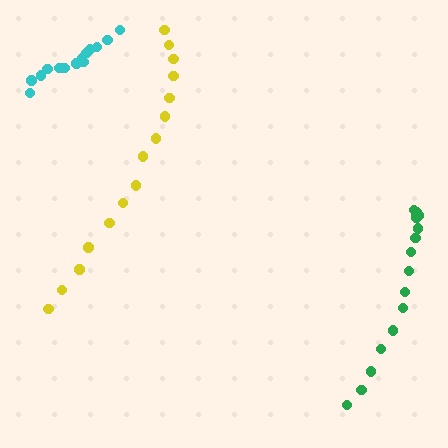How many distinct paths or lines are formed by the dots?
There are 3 distinct paths.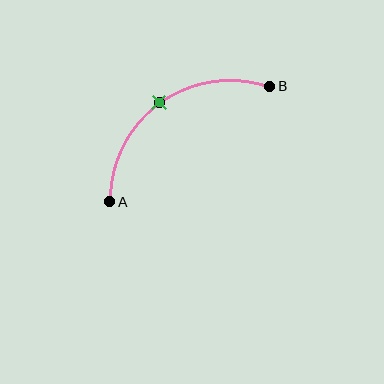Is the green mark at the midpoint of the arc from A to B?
Yes. The green mark lies on the arc at equal arc-length from both A and B — it is the arc midpoint.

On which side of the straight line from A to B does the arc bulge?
The arc bulges above and to the left of the straight line connecting A and B.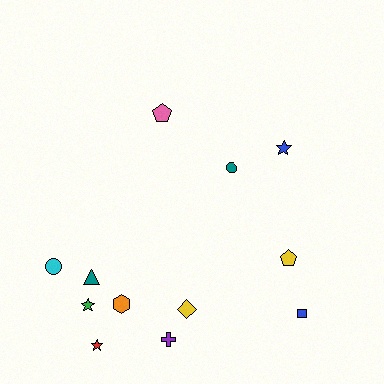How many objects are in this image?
There are 12 objects.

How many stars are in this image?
There are 3 stars.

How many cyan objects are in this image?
There is 1 cyan object.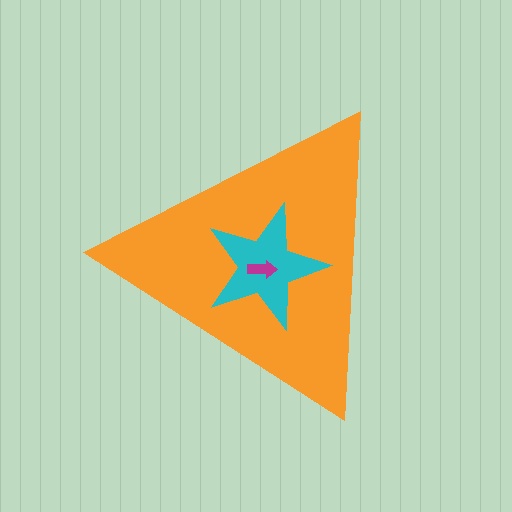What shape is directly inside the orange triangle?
The cyan star.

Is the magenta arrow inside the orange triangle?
Yes.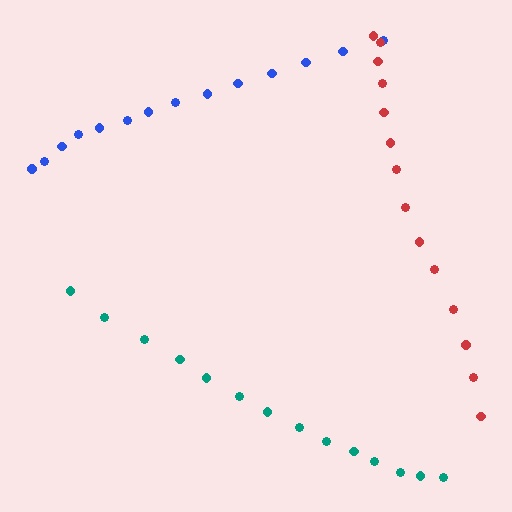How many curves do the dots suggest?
There are 3 distinct paths.